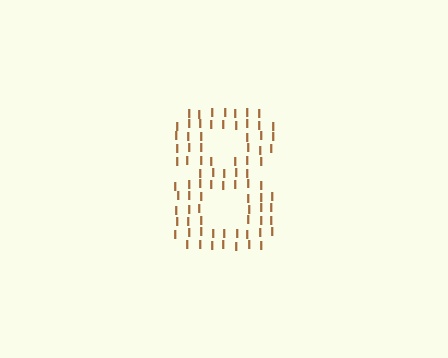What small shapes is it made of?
It is made of small letter I's.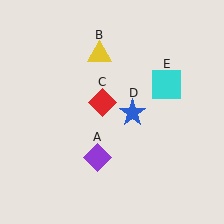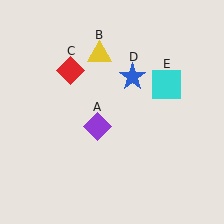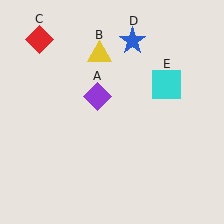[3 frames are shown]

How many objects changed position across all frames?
3 objects changed position: purple diamond (object A), red diamond (object C), blue star (object D).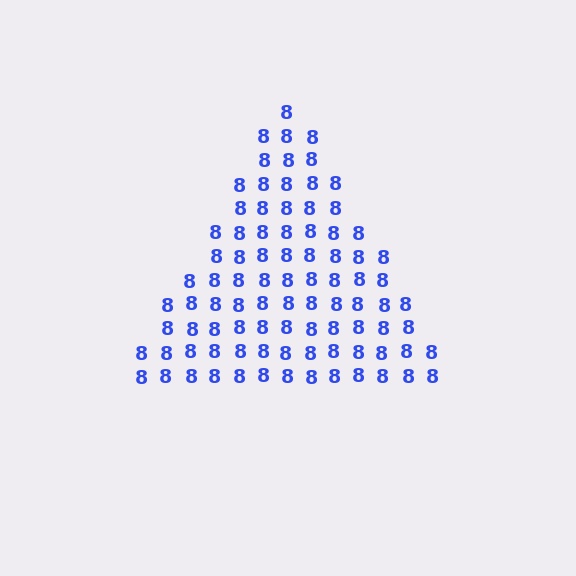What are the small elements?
The small elements are digit 8's.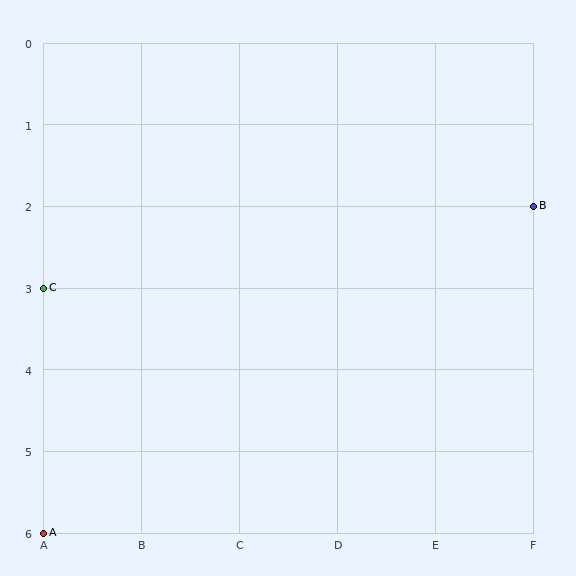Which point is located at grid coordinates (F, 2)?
Point B is at (F, 2).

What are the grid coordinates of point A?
Point A is at grid coordinates (A, 6).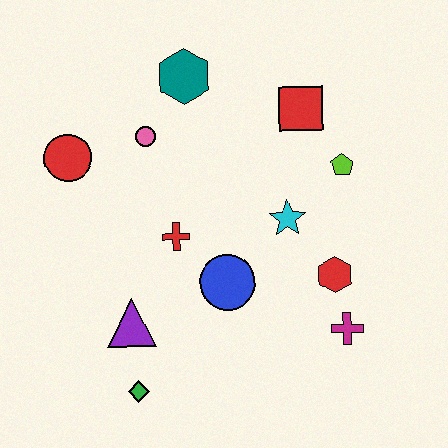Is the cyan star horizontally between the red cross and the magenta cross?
Yes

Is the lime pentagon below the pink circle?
Yes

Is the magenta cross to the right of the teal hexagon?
Yes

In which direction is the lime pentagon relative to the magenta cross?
The lime pentagon is above the magenta cross.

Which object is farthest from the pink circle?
The magenta cross is farthest from the pink circle.